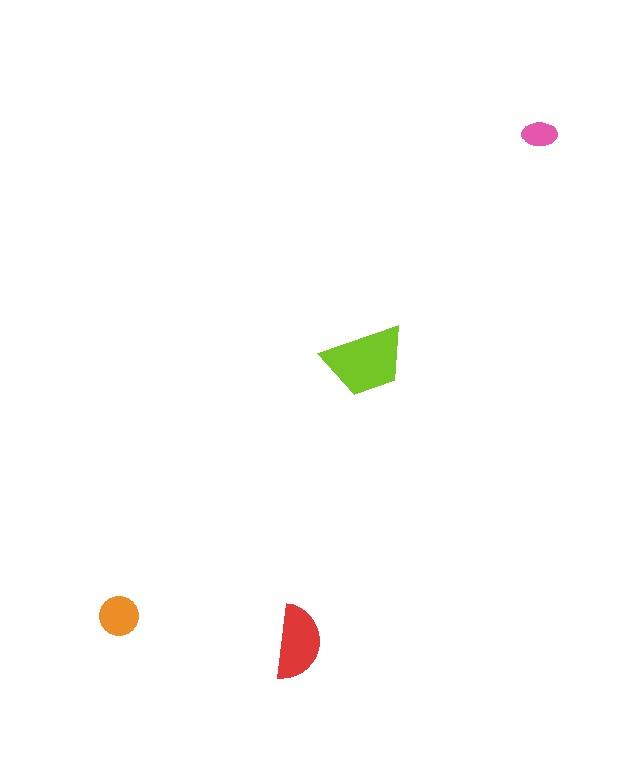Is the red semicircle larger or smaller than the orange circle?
Larger.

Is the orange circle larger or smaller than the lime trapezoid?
Smaller.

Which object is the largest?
The lime trapezoid.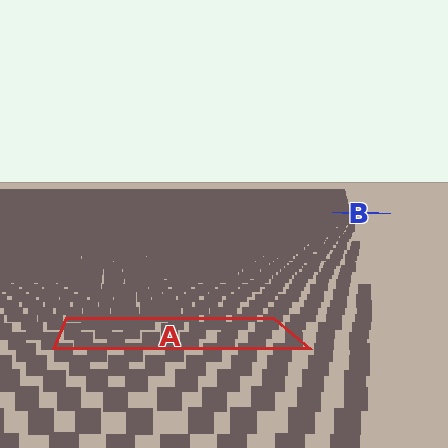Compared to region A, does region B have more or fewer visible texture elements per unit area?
Region B has more texture elements per unit area — they are packed more densely because it is farther away.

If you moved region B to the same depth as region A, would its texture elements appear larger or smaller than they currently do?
They would appear larger. At a closer depth, the same texture elements are projected at a bigger on-screen size.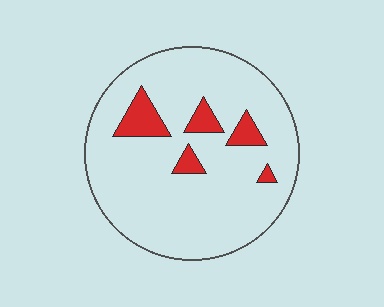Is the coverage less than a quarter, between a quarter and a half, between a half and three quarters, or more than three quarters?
Less than a quarter.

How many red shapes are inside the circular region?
5.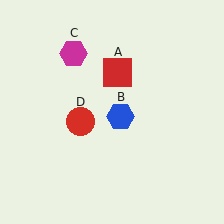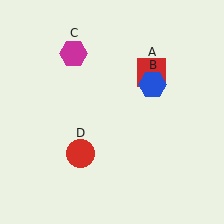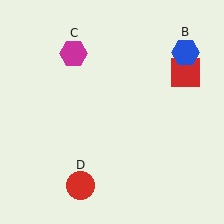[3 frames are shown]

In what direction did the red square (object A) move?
The red square (object A) moved right.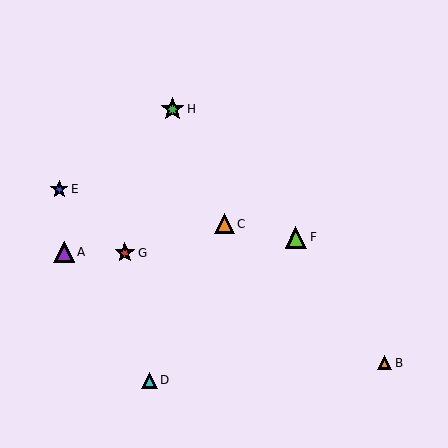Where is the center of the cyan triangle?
The center of the cyan triangle is at (150, 380).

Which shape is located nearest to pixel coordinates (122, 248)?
The red star (labeled G) at (125, 253) is nearest to that location.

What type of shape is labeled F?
Shape F is a lime triangle.